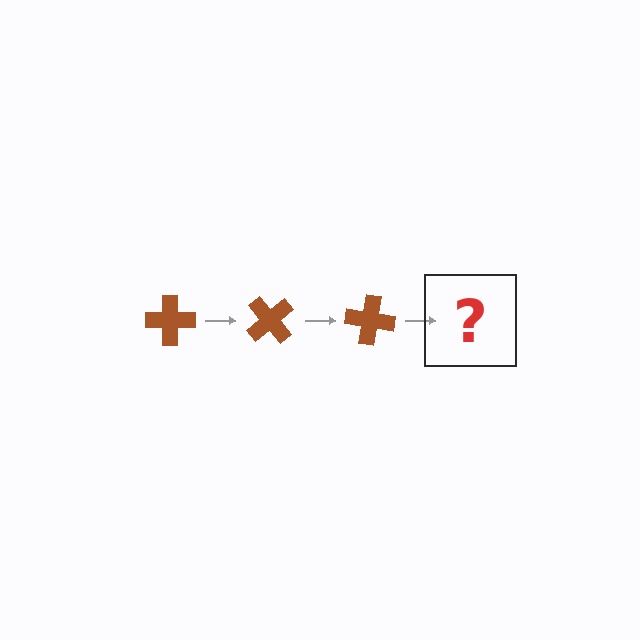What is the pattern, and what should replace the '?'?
The pattern is that the cross rotates 50 degrees each step. The '?' should be a brown cross rotated 150 degrees.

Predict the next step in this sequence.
The next step is a brown cross rotated 150 degrees.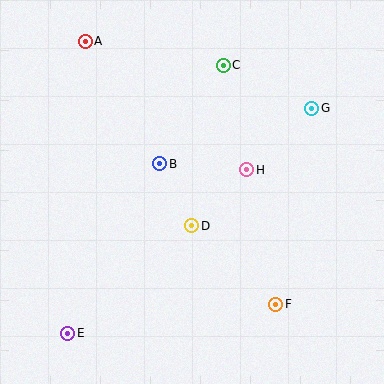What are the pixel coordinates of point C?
Point C is at (223, 65).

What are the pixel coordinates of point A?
Point A is at (85, 41).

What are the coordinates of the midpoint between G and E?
The midpoint between G and E is at (190, 221).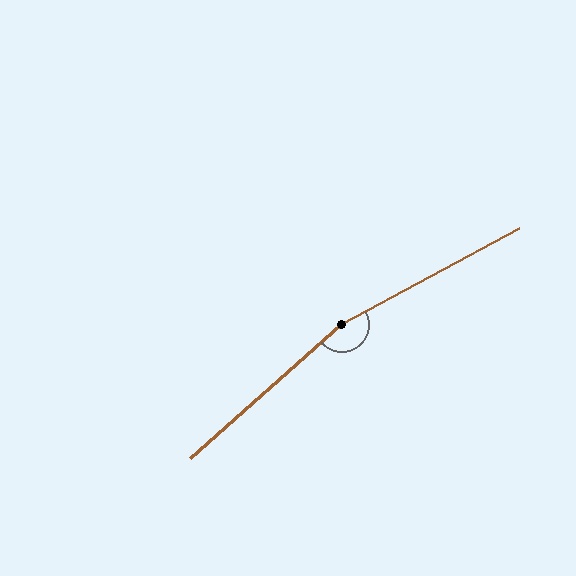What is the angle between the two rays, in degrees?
Approximately 167 degrees.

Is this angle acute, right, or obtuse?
It is obtuse.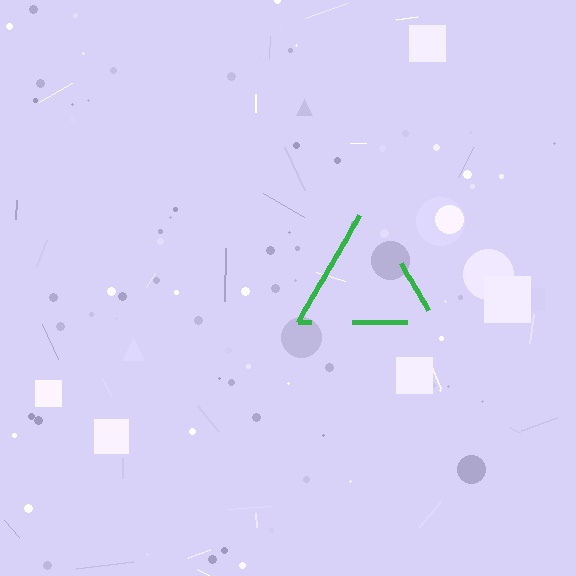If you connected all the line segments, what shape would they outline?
They would outline a triangle.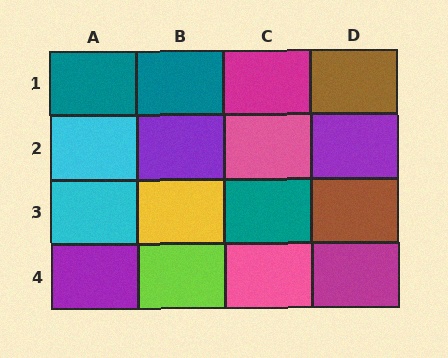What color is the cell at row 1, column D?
Brown.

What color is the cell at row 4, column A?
Purple.